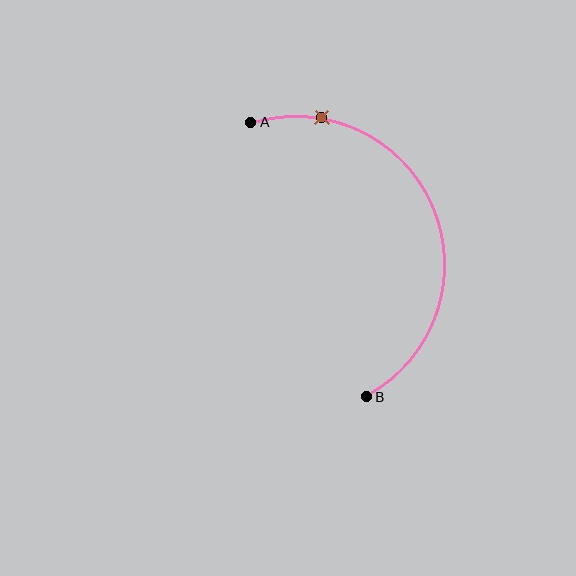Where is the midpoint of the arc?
The arc midpoint is the point on the curve farthest from the straight line joining A and B. It sits to the right of that line.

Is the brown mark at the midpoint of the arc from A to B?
No. The brown mark lies on the arc but is closer to endpoint A. The arc midpoint would be at the point on the curve equidistant along the arc from both A and B.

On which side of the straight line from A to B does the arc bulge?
The arc bulges to the right of the straight line connecting A and B.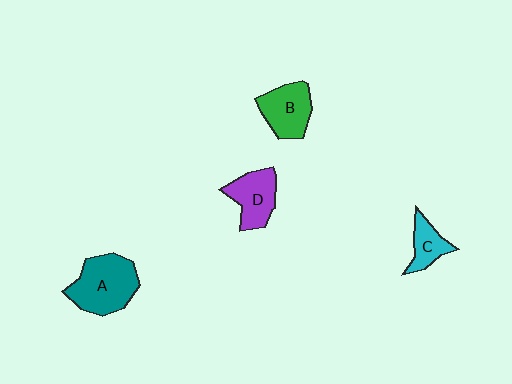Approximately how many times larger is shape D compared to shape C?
Approximately 1.5 times.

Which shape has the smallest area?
Shape C (cyan).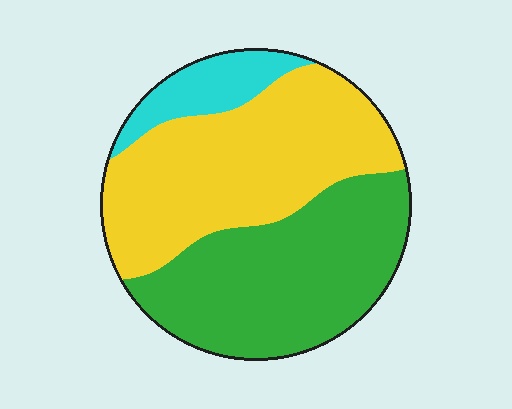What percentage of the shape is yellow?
Yellow takes up about one half (1/2) of the shape.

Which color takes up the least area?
Cyan, at roughly 10%.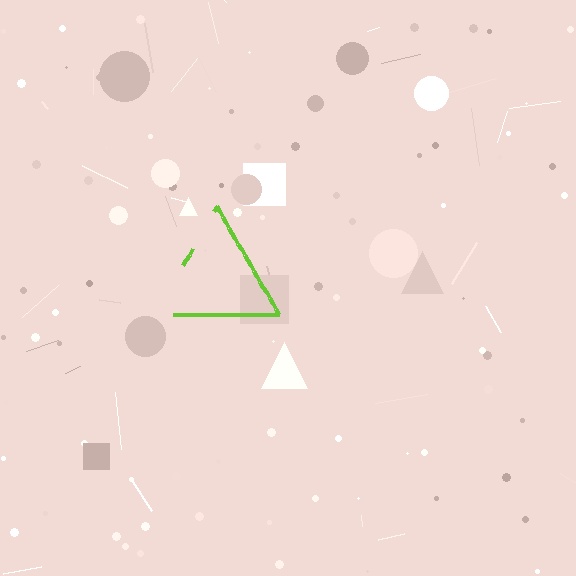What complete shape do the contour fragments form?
The contour fragments form a triangle.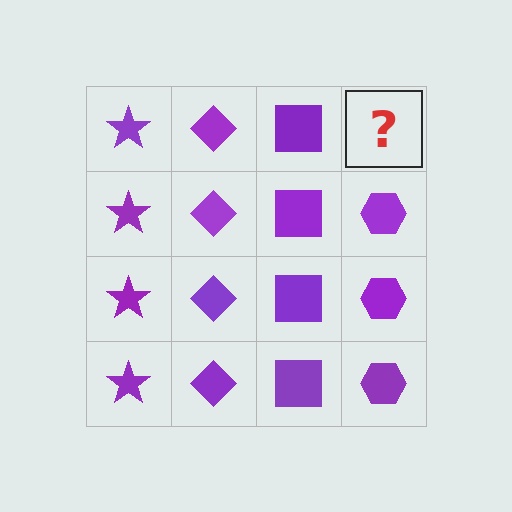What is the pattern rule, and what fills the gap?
The rule is that each column has a consistent shape. The gap should be filled with a purple hexagon.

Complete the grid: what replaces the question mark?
The question mark should be replaced with a purple hexagon.